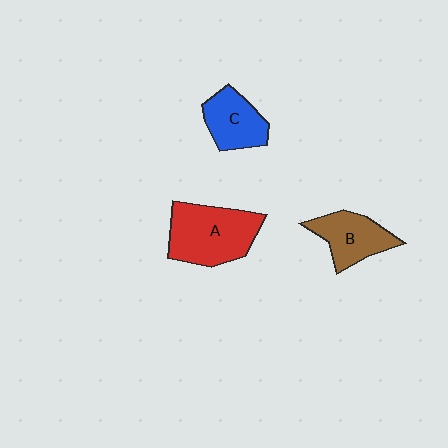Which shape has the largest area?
Shape A (red).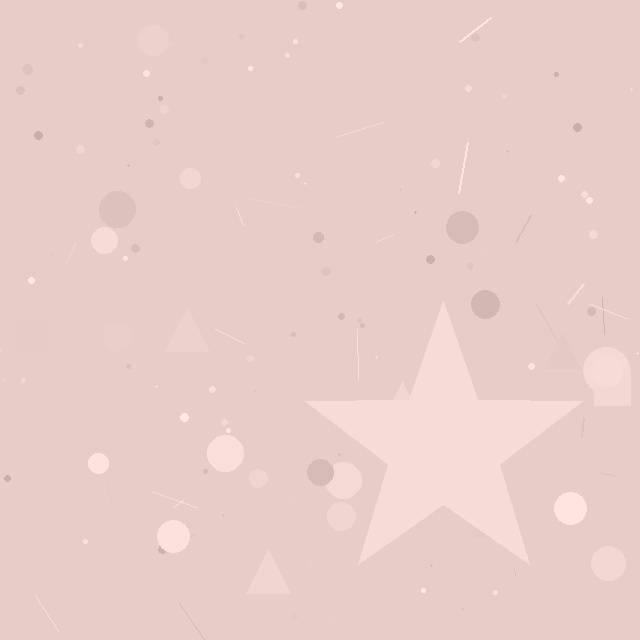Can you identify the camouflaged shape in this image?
The camouflaged shape is a star.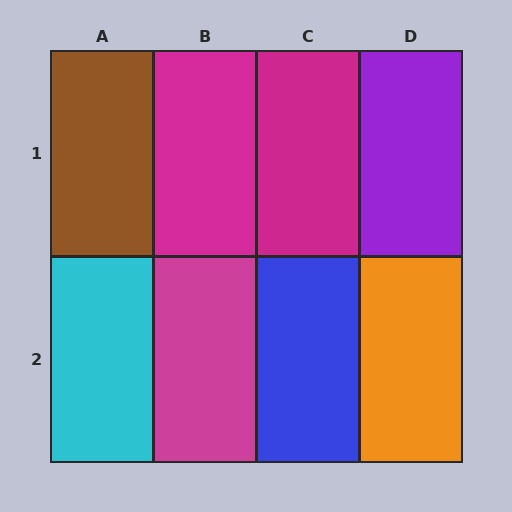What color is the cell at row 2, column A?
Cyan.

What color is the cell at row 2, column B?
Magenta.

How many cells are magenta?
3 cells are magenta.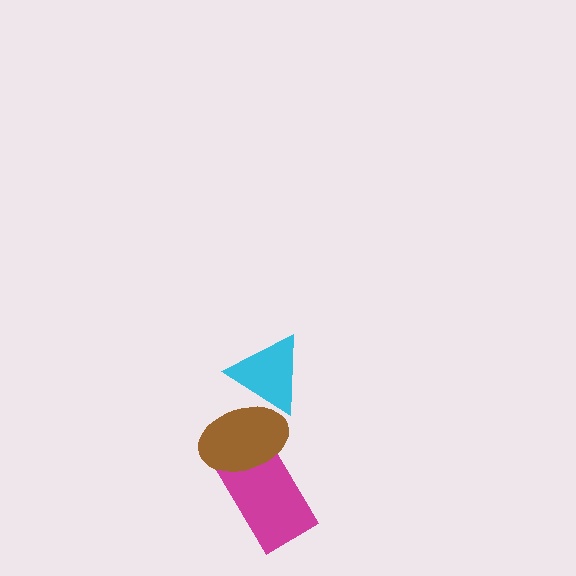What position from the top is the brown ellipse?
The brown ellipse is 2nd from the top.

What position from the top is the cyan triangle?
The cyan triangle is 1st from the top.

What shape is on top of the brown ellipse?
The cyan triangle is on top of the brown ellipse.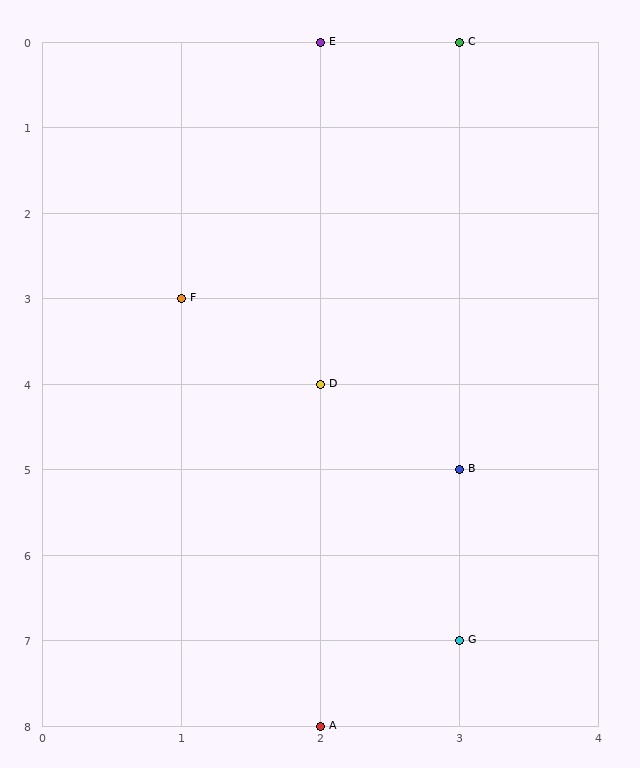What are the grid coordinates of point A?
Point A is at grid coordinates (2, 8).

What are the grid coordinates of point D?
Point D is at grid coordinates (2, 4).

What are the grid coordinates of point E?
Point E is at grid coordinates (2, 0).